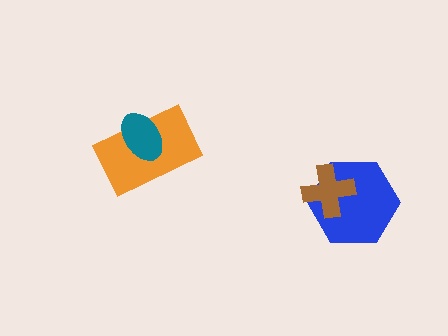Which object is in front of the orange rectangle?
The teal ellipse is in front of the orange rectangle.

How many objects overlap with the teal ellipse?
1 object overlaps with the teal ellipse.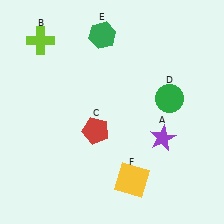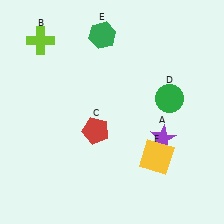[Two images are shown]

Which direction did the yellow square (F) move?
The yellow square (F) moved right.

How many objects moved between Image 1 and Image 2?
1 object moved between the two images.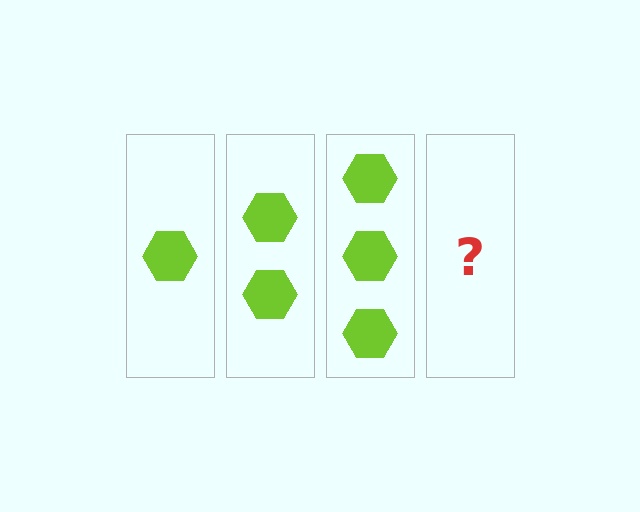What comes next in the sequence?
The next element should be 4 hexagons.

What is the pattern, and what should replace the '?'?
The pattern is that each step adds one more hexagon. The '?' should be 4 hexagons.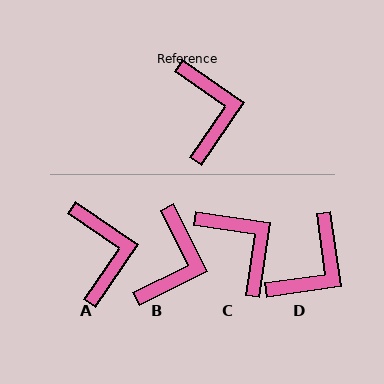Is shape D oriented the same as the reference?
No, it is off by about 48 degrees.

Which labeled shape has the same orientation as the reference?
A.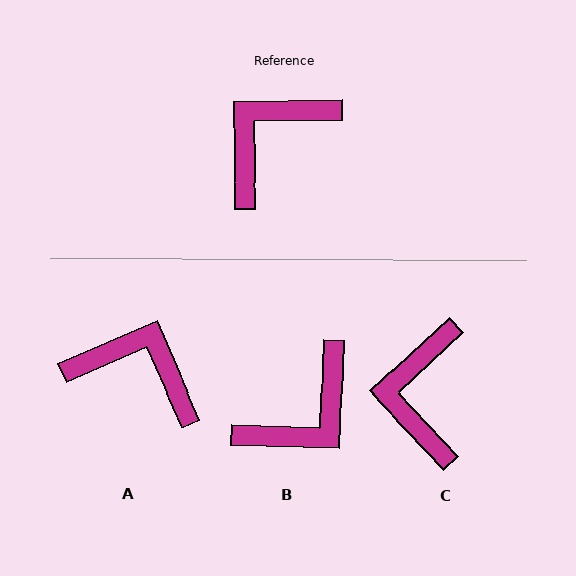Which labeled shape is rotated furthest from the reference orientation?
B, about 177 degrees away.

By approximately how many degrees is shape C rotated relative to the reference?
Approximately 42 degrees counter-clockwise.